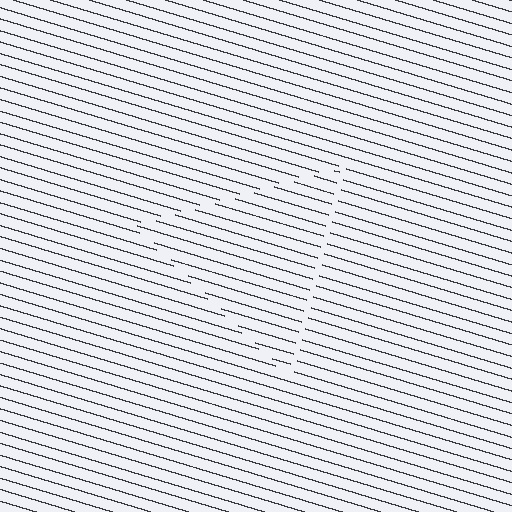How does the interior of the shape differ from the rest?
The interior of the shape contains the same grating, shifted by half a period — the contour is defined by the phase discontinuity where line-ends from the inner and outer gratings abut.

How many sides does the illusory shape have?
3 sides — the line-ends trace a triangle.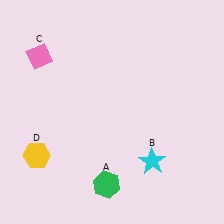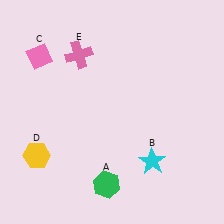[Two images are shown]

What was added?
A pink cross (E) was added in Image 2.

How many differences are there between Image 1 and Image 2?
There is 1 difference between the two images.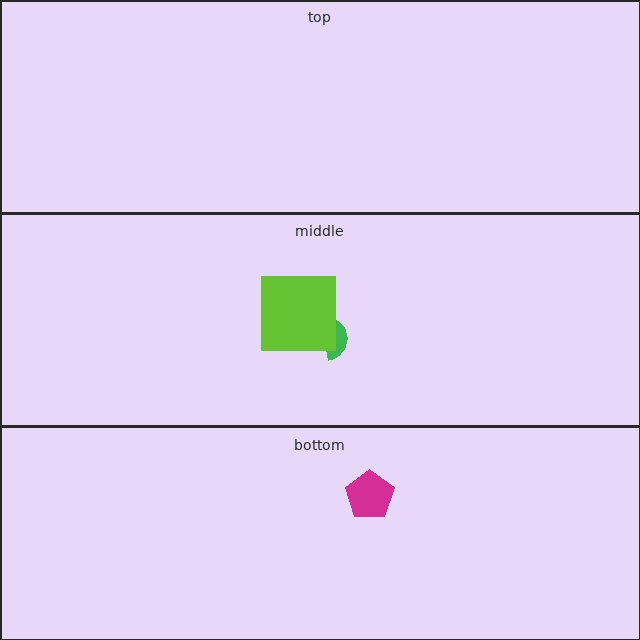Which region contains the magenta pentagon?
The bottom region.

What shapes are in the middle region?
The green semicircle, the lime square.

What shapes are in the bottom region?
The magenta pentagon.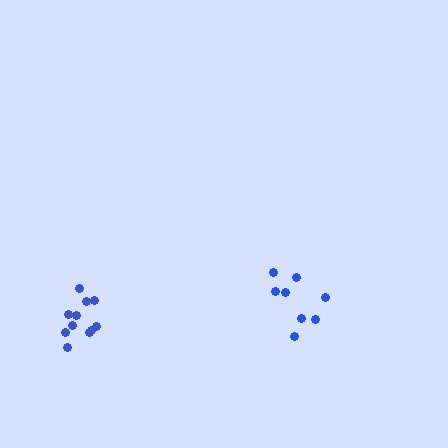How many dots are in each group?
Group 1: 8 dots, Group 2: 11 dots (19 total).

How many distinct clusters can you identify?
There are 2 distinct clusters.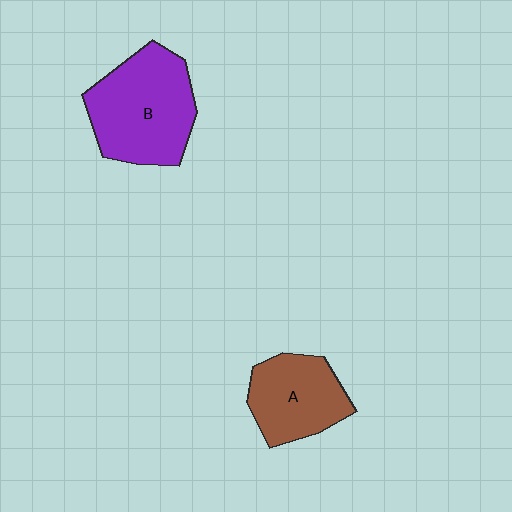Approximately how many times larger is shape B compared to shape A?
Approximately 1.4 times.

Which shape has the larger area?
Shape B (purple).